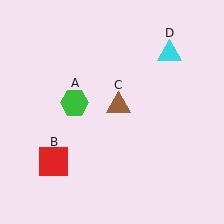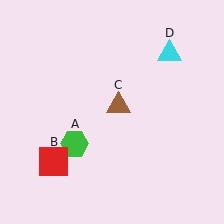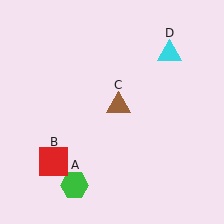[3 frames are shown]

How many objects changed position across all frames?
1 object changed position: green hexagon (object A).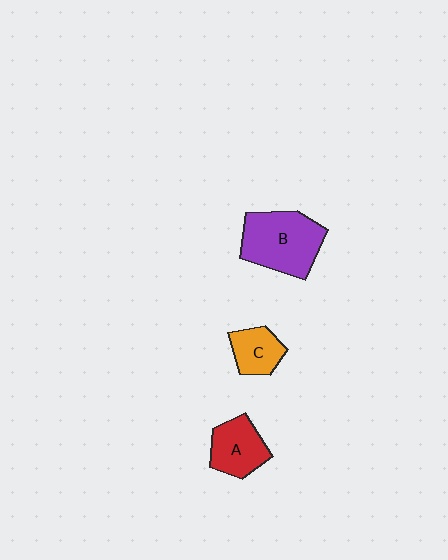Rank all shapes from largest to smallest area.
From largest to smallest: B (purple), A (red), C (orange).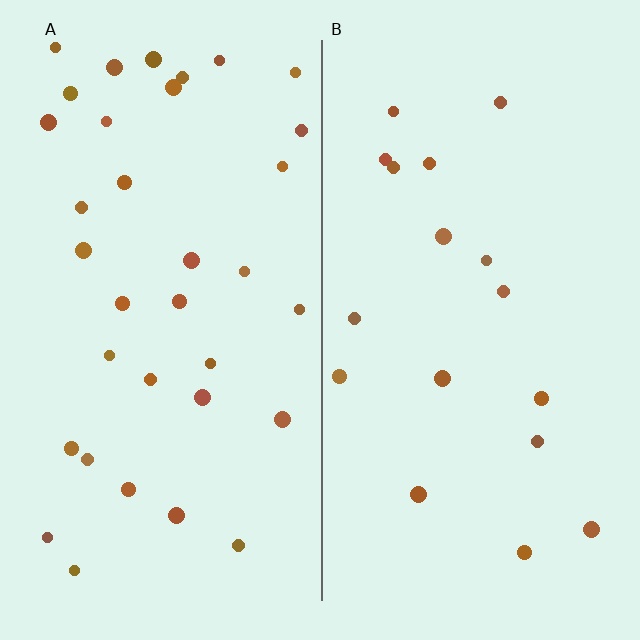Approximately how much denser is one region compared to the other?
Approximately 2.0× — region A over region B.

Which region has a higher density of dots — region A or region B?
A (the left).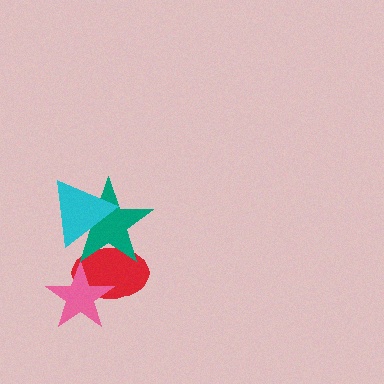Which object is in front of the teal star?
The cyan triangle is in front of the teal star.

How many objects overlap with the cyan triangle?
2 objects overlap with the cyan triangle.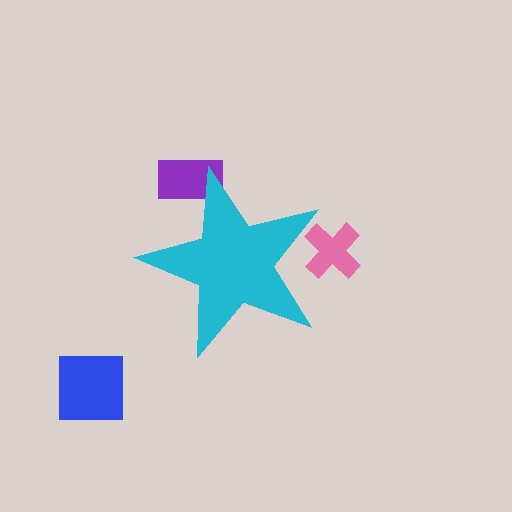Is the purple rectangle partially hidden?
Yes, the purple rectangle is partially hidden behind the cyan star.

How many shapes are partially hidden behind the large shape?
2 shapes are partially hidden.